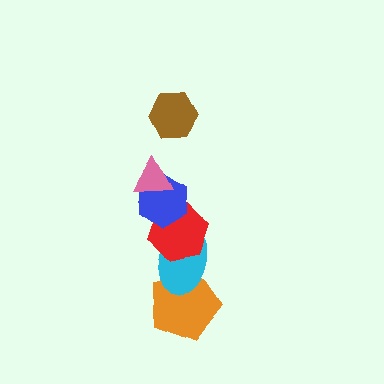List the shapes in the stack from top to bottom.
From top to bottom: the brown hexagon, the pink triangle, the blue hexagon, the red hexagon, the cyan ellipse, the orange pentagon.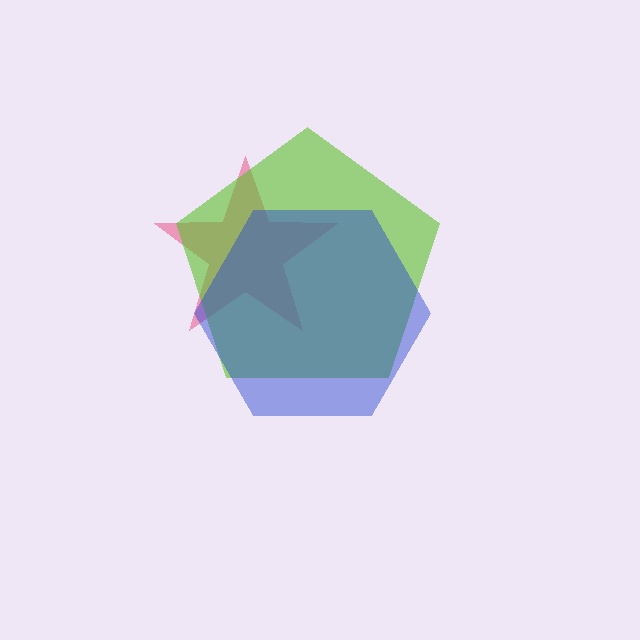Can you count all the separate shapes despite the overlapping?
Yes, there are 3 separate shapes.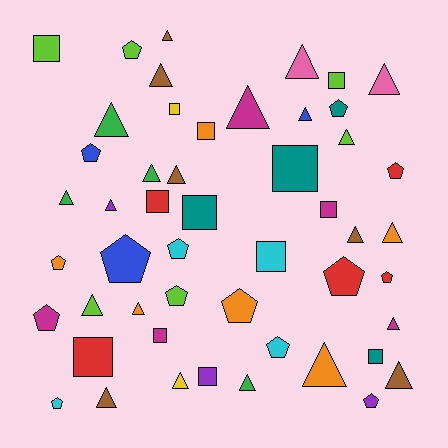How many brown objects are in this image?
There are 6 brown objects.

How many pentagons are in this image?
There are 15 pentagons.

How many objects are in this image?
There are 50 objects.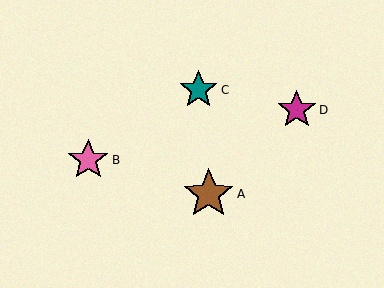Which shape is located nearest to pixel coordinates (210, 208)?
The brown star (labeled A) at (209, 194) is nearest to that location.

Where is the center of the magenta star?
The center of the magenta star is at (297, 110).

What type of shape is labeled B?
Shape B is a pink star.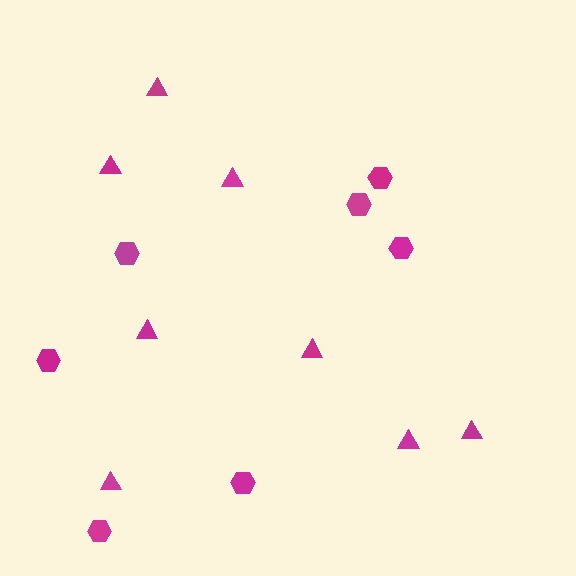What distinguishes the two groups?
There are 2 groups: one group of triangles (8) and one group of hexagons (7).